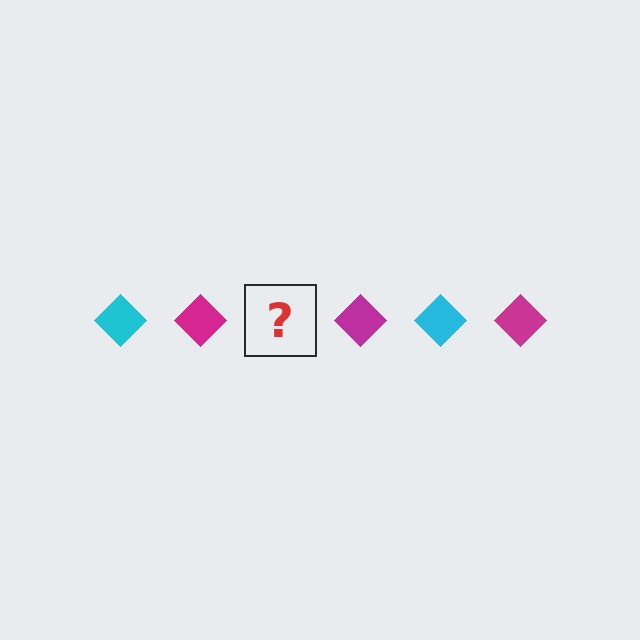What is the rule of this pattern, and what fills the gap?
The rule is that the pattern cycles through cyan, magenta diamonds. The gap should be filled with a cyan diamond.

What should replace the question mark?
The question mark should be replaced with a cyan diamond.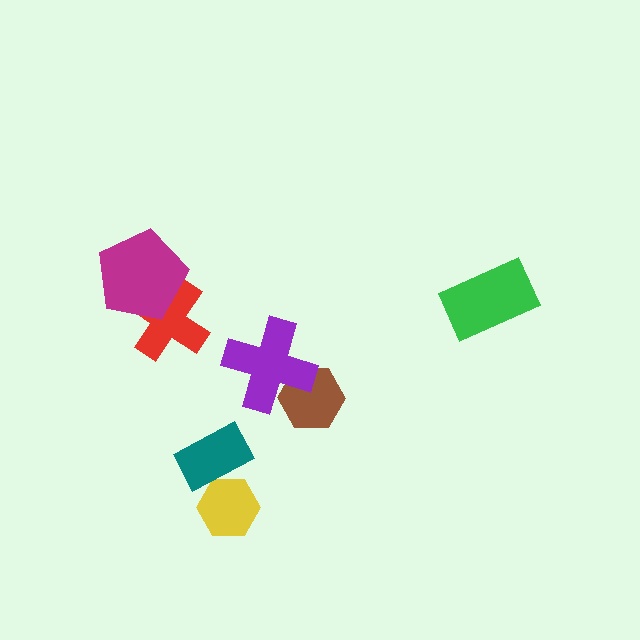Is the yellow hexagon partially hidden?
Yes, it is partially covered by another shape.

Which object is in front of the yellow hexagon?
The teal rectangle is in front of the yellow hexagon.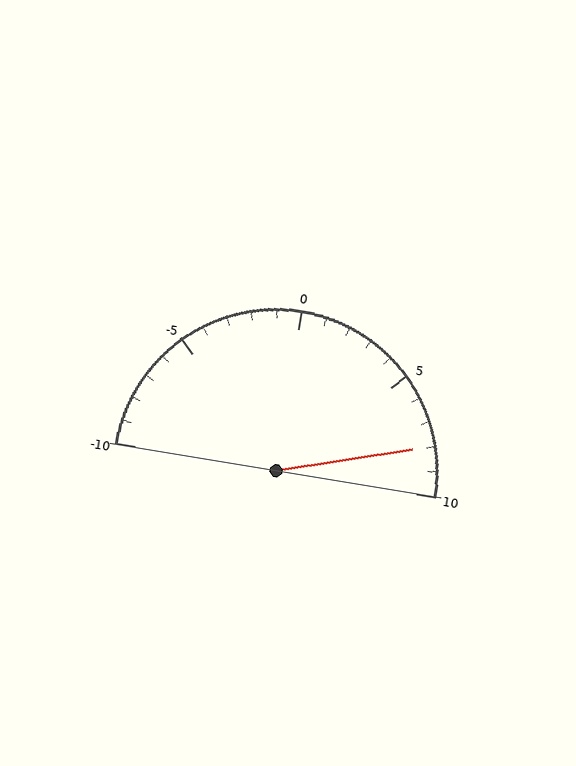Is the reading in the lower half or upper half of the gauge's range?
The reading is in the upper half of the range (-10 to 10).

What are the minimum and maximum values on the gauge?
The gauge ranges from -10 to 10.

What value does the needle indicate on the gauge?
The needle indicates approximately 8.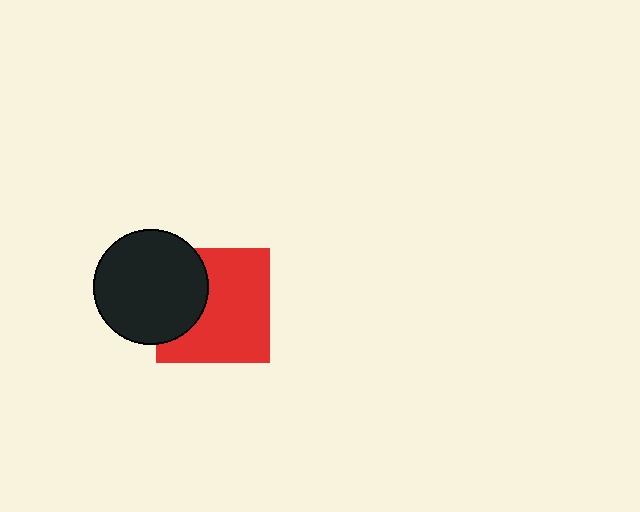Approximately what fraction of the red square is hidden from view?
Roughly 33% of the red square is hidden behind the black circle.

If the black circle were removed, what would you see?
You would see the complete red square.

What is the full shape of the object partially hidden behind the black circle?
The partially hidden object is a red square.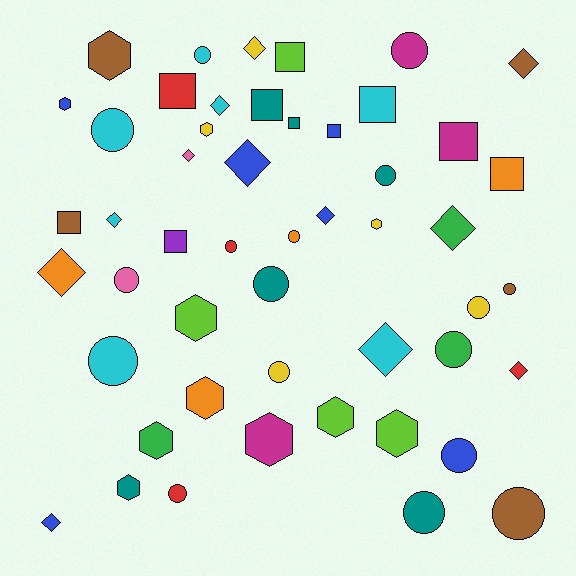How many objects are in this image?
There are 50 objects.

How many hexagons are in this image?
There are 11 hexagons.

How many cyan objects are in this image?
There are 7 cyan objects.